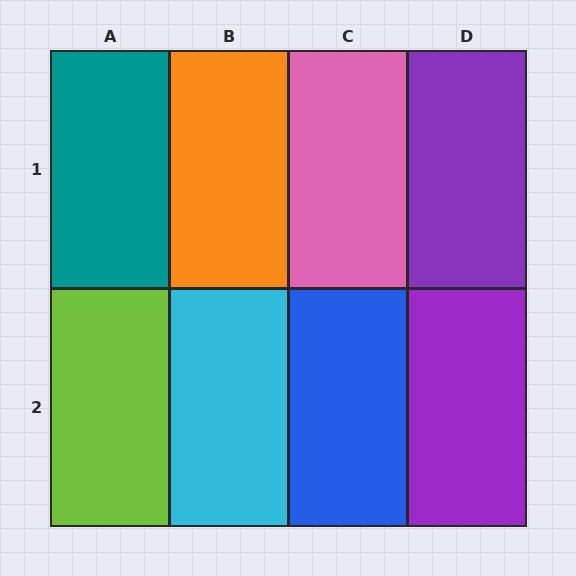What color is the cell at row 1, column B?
Orange.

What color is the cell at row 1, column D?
Purple.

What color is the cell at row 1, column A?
Teal.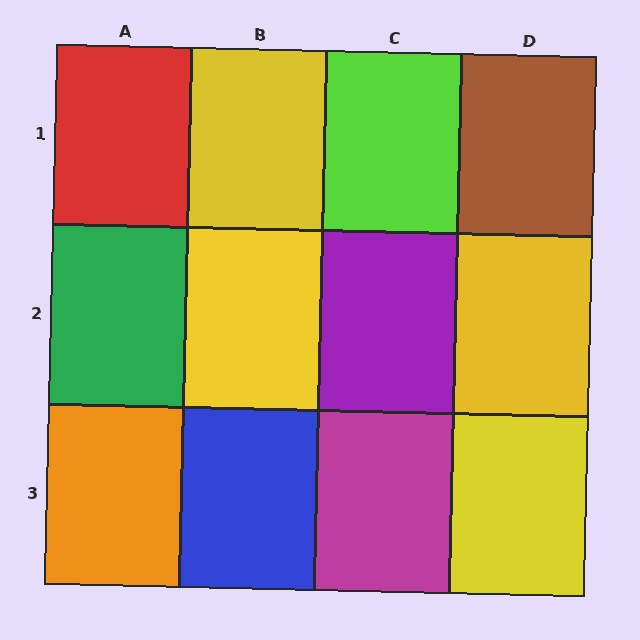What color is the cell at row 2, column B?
Yellow.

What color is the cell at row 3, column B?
Blue.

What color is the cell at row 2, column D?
Yellow.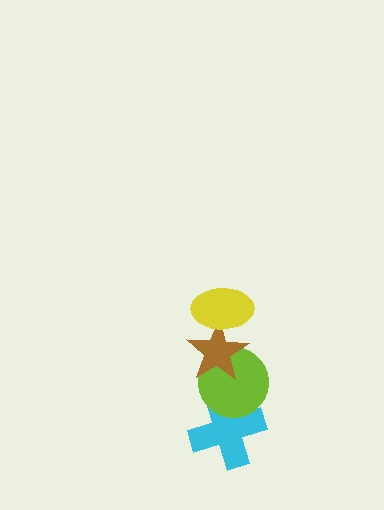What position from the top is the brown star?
The brown star is 2nd from the top.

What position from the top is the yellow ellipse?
The yellow ellipse is 1st from the top.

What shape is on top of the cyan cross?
The lime circle is on top of the cyan cross.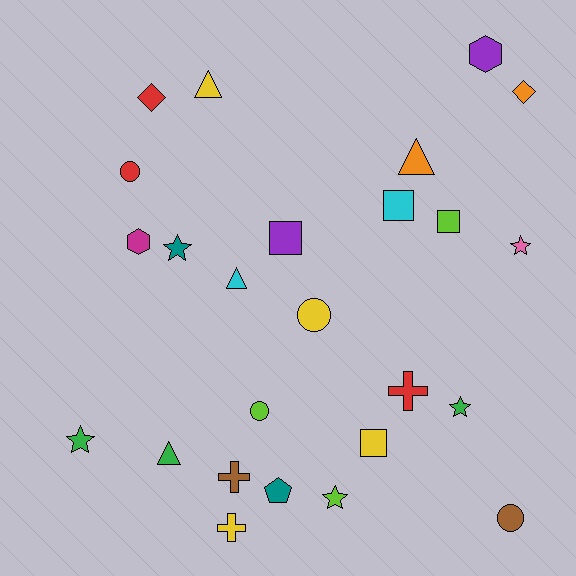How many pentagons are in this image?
There is 1 pentagon.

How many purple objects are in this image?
There are 2 purple objects.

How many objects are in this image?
There are 25 objects.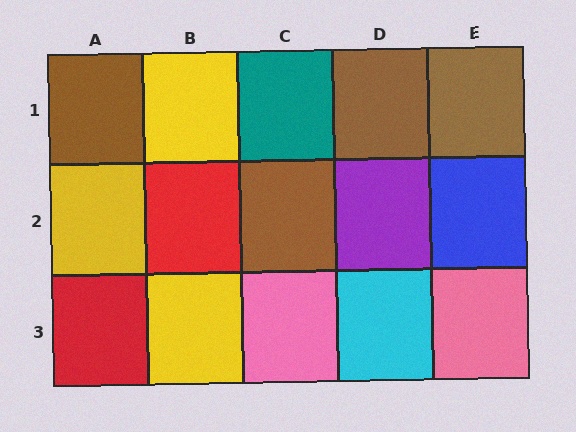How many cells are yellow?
3 cells are yellow.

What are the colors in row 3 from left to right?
Red, yellow, pink, cyan, pink.